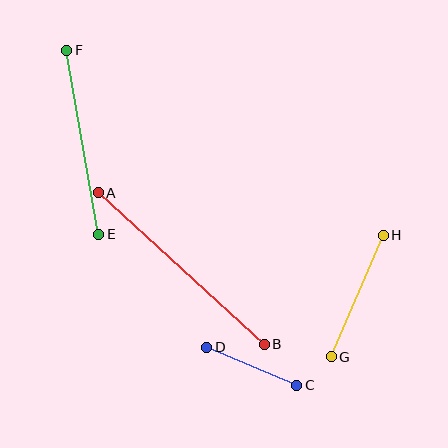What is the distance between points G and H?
The distance is approximately 132 pixels.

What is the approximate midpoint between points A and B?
The midpoint is at approximately (181, 269) pixels.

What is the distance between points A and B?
The distance is approximately 225 pixels.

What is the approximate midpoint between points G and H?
The midpoint is at approximately (357, 296) pixels.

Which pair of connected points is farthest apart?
Points A and B are farthest apart.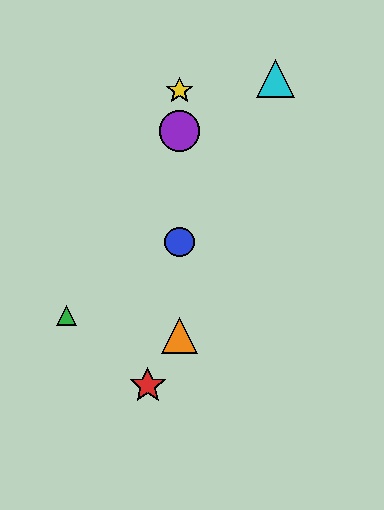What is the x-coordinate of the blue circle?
The blue circle is at x≈180.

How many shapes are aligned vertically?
4 shapes (the blue circle, the yellow star, the purple circle, the orange triangle) are aligned vertically.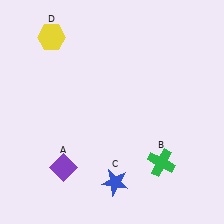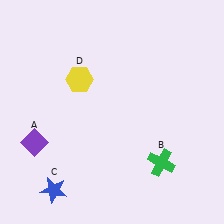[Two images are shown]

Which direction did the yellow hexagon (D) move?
The yellow hexagon (D) moved down.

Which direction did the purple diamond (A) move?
The purple diamond (A) moved left.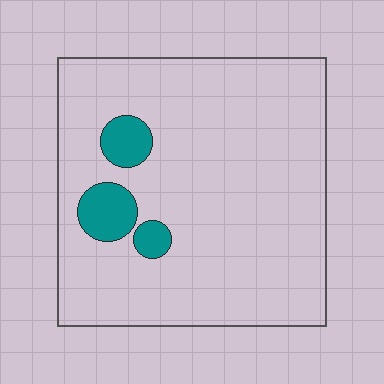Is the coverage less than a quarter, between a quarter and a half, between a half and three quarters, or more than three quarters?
Less than a quarter.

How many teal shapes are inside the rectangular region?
3.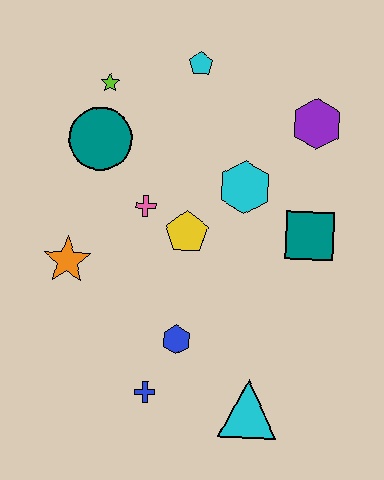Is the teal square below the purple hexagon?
Yes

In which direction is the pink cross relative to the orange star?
The pink cross is to the right of the orange star.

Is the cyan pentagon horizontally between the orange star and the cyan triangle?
Yes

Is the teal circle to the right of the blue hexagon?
No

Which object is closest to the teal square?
The cyan hexagon is closest to the teal square.